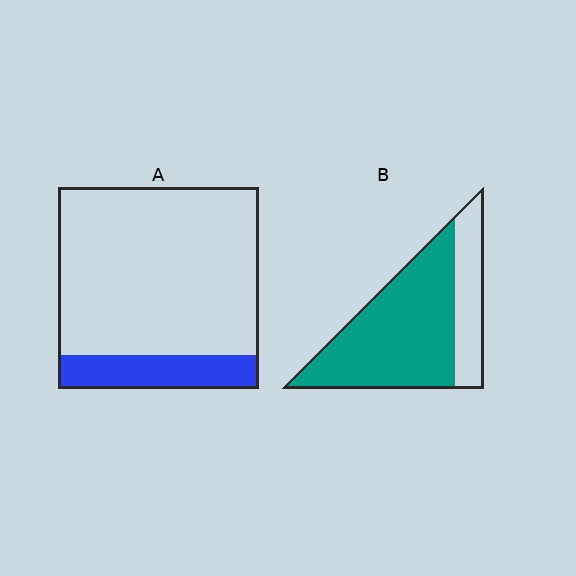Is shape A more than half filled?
No.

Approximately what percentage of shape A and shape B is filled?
A is approximately 15% and B is approximately 75%.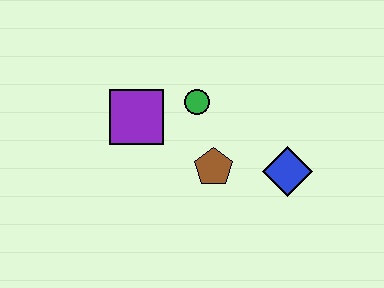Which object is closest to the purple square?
The green circle is closest to the purple square.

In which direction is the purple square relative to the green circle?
The purple square is to the left of the green circle.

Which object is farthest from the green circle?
The blue diamond is farthest from the green circle.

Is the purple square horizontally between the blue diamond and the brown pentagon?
No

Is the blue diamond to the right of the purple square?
Yes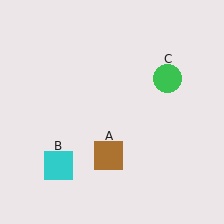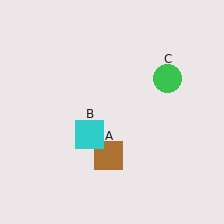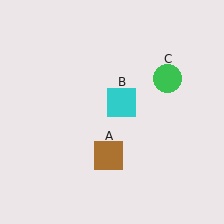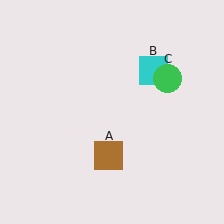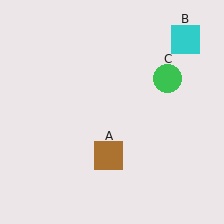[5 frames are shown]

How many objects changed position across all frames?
1 object changed position: cyan square (object B).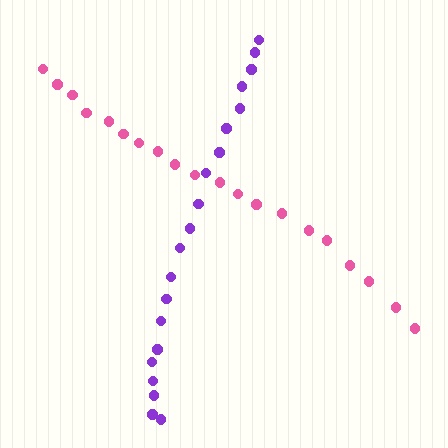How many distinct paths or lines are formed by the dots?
There are 2 distinct paths.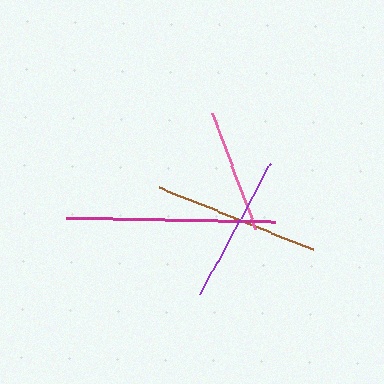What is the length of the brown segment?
The brown segment is approximately 166 pixels long.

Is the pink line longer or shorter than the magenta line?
The magenta line is longer than the pink line.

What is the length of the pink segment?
The pink segment is approximately 124 pixels long.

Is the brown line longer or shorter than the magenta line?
The magenta line is longer than the brown line.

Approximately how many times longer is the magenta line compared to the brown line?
The magenta line is approximately 1.3 times the length of the brown line.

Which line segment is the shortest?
The pink line is the shortest at approximately 124 pixels.